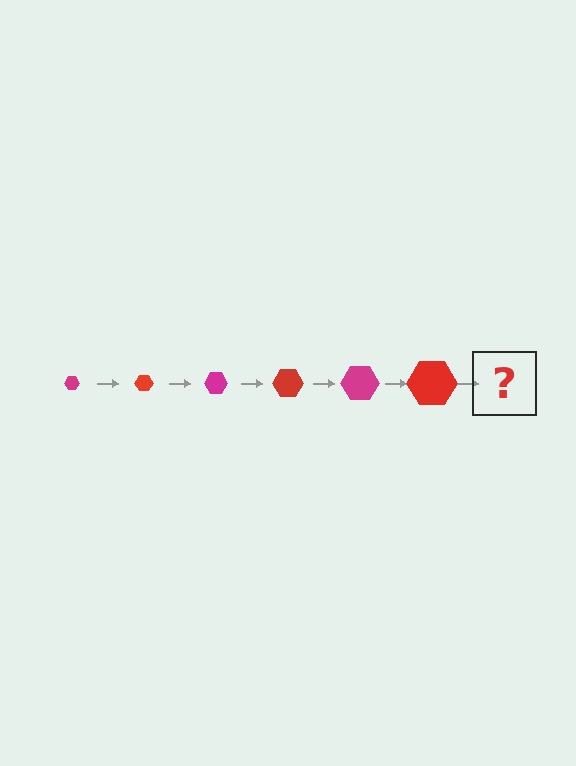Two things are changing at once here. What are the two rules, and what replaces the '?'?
The two rules are that the hexagon grows larger each step and the color cycles through magenta and red. The '?' should be a magenta hexagon, larger than the previous one.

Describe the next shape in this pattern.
It should be a magenta hexagon, larger than the previous one.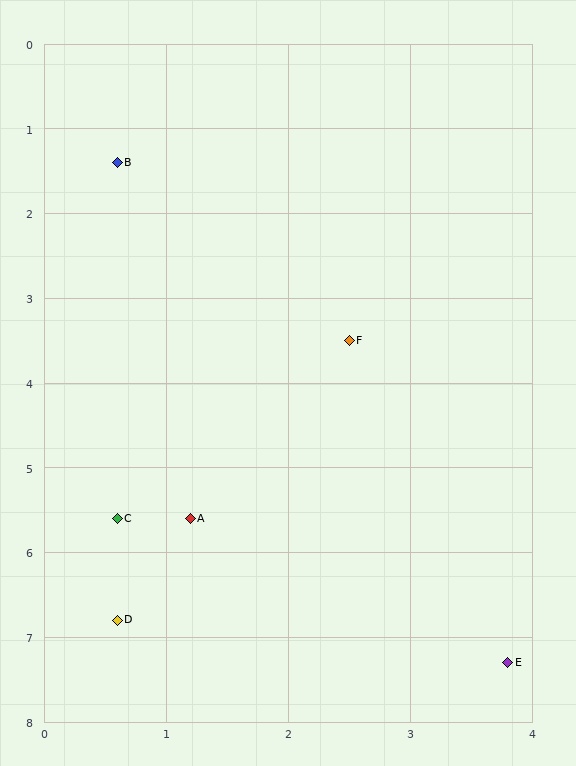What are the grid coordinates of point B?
Point B is at approximately (0.6, 1.4).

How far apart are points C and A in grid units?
Points C and A are about 0.6 grid units apart.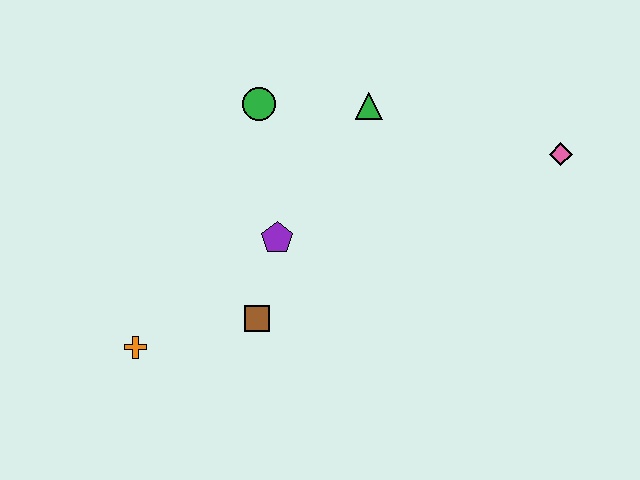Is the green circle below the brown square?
No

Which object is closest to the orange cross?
The brown square is closest to the orange cross.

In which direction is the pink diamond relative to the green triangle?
The pink diamond is to the right of the green triangle.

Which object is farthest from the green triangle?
The orange cross is farthest from the green triangle.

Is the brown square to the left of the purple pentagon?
Yes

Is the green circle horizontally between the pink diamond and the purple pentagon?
No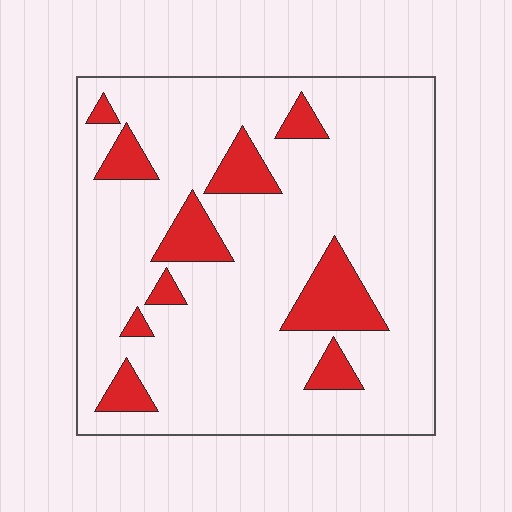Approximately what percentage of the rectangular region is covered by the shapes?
Approximately 15%.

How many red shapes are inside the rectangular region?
10.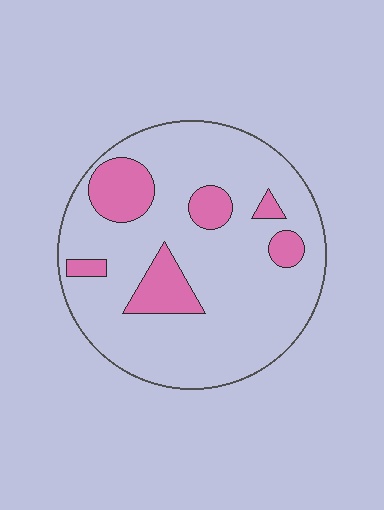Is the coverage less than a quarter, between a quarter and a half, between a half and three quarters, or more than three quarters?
Less than a quarter.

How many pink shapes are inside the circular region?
6.